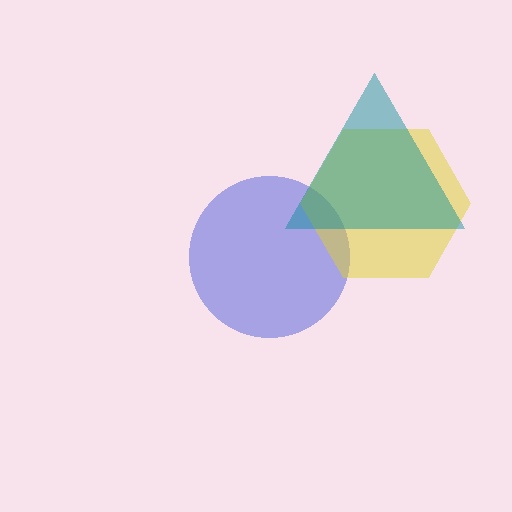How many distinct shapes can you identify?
There are 3 distinct shapes: a blue circle, a yellow hexagon, a teal triangle.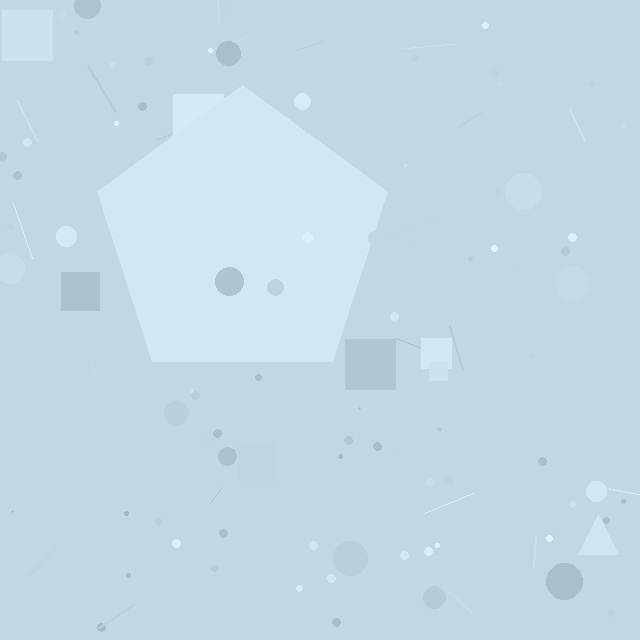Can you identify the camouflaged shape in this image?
The camouflaged shape is a pentagon.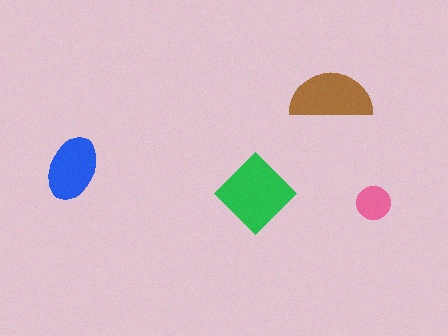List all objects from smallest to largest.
The pink circle, the blue ellipse, the brown semicircle, the green diamond.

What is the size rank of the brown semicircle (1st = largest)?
2nd.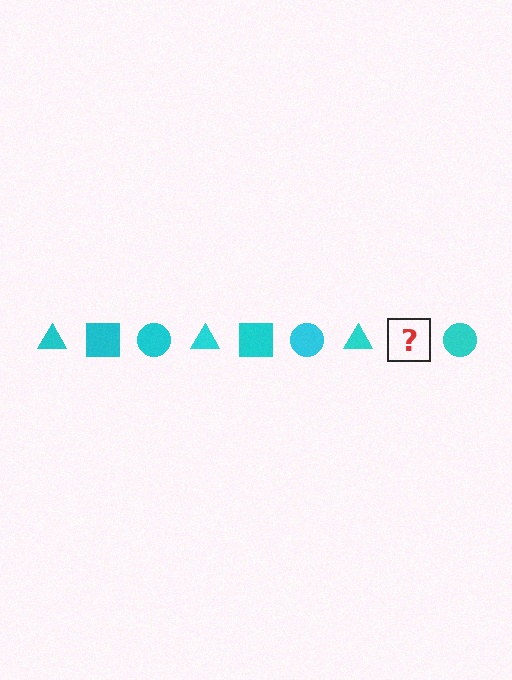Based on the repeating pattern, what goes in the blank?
The blank should be a cyan square.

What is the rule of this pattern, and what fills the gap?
The rule is that the pattern cycles through triangle, square, circle shapes in cyan. The gap should be filled with a cyan square.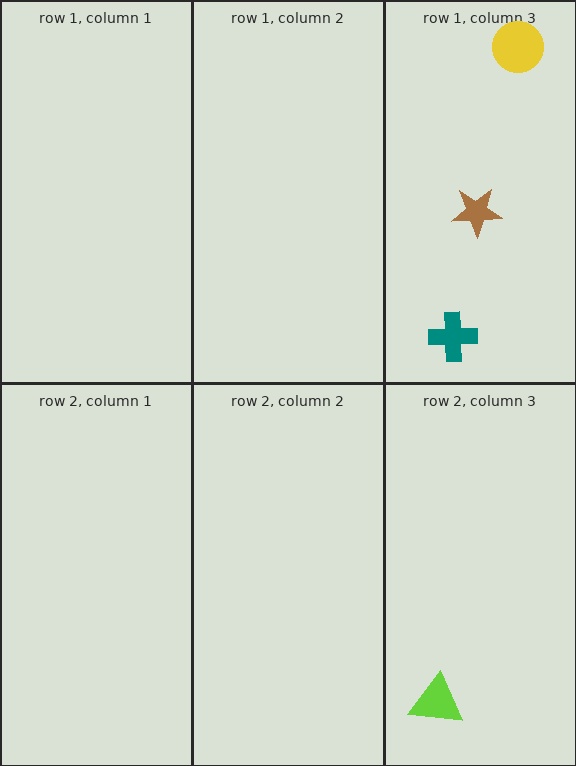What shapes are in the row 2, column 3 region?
The lime triangle.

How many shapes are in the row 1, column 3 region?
3.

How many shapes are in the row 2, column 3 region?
1.